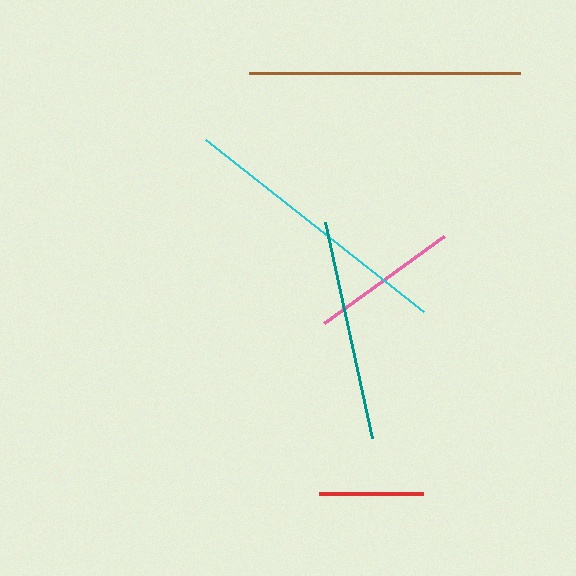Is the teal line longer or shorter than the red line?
The teal line is longer than the red line.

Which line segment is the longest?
The cyan line is the longest at approximately 277 pixels.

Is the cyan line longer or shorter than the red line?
The cyan line is longer than the red line.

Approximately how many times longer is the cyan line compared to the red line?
The cyan line is approximately 2.6 times the length of the red line.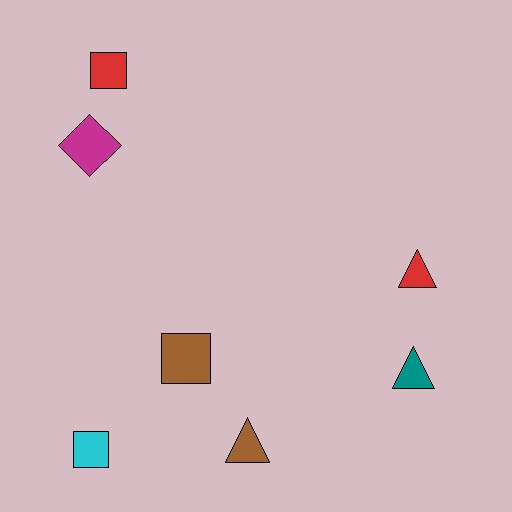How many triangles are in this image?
There are 3 triangles.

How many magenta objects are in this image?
There is 1 magenta object.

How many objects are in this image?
There are 7 objects.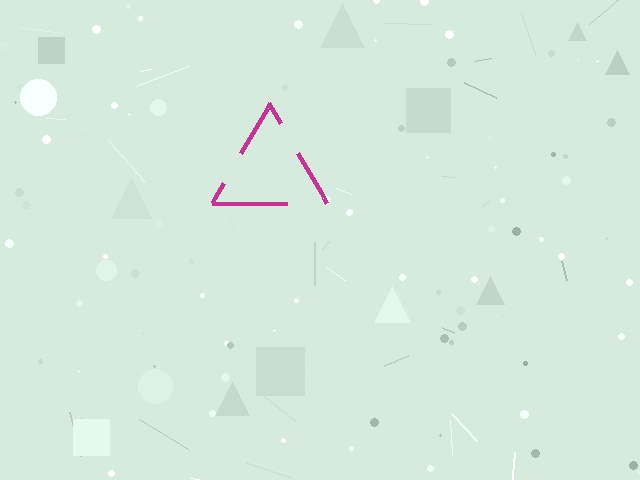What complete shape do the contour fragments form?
The contour fragments form a triangle.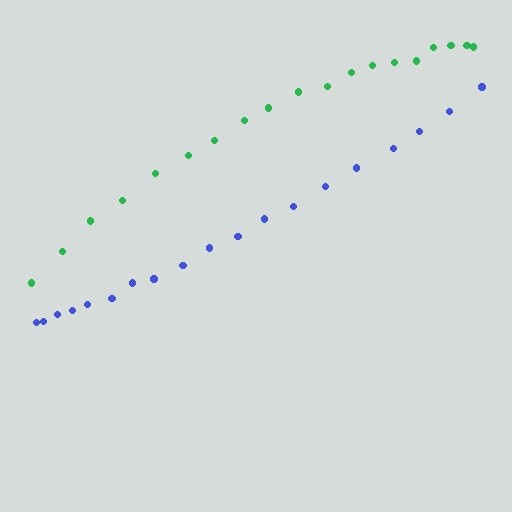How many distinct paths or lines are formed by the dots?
There are 2 distinct paths.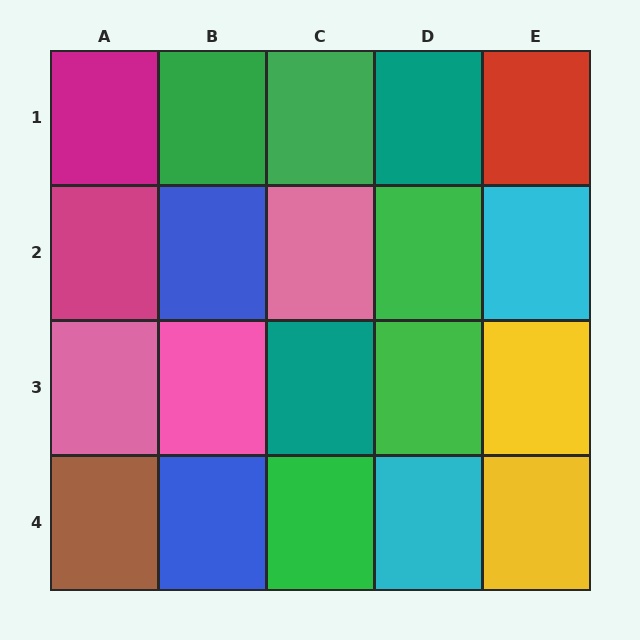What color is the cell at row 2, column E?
Cyan.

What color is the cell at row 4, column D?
Cyan.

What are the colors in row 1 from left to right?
Magenta, green, green, teal, red.